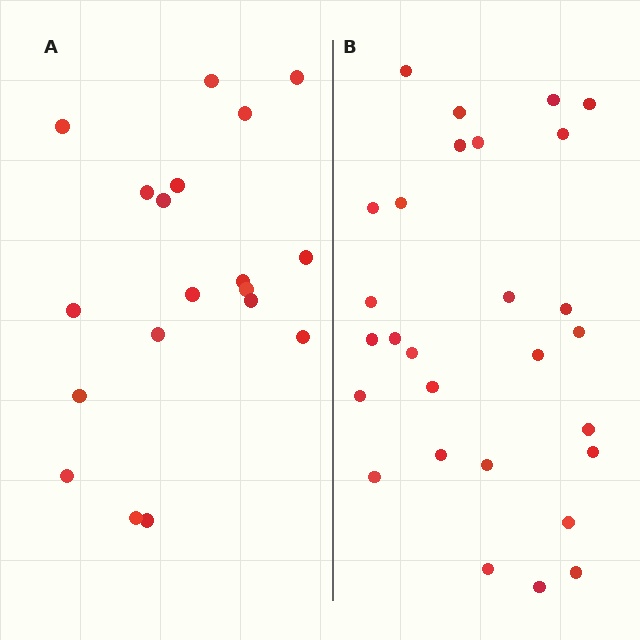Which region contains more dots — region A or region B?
Region B (the right region) has more dots.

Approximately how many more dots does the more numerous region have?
Region B has roughly 8 or so more dots than region A.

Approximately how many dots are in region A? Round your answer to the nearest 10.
About 20 dots. (The exact count is 19, which rounds to 20.)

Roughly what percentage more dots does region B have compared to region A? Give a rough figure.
About 45% more.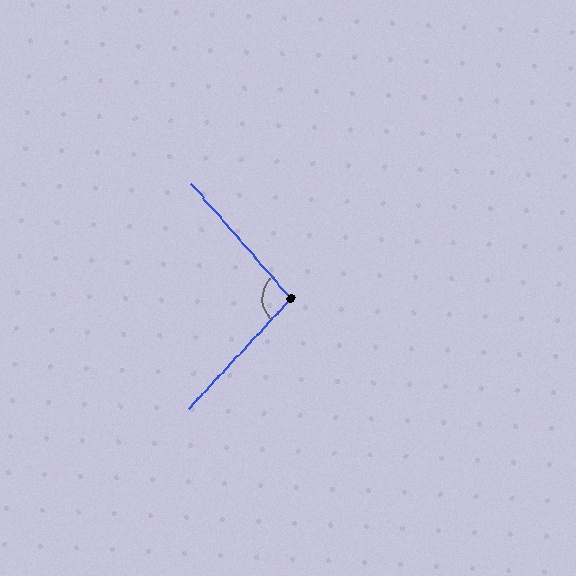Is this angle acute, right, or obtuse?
It is obtuse.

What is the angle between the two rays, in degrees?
Approximately 96 degrees.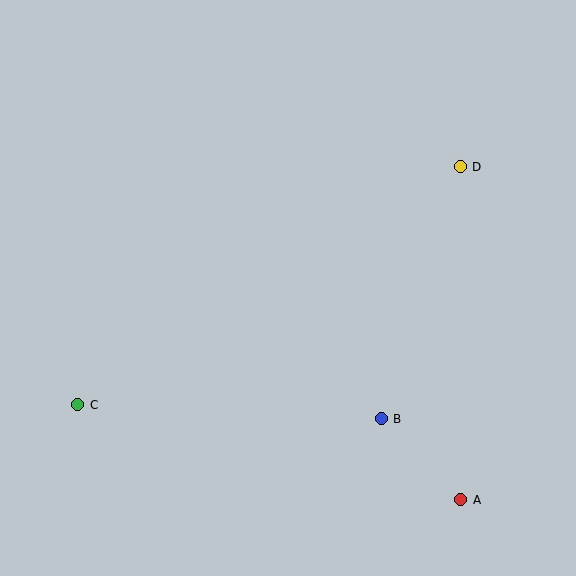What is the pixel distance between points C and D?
The distance between C and D is 450 pixels.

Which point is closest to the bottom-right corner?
Point A is closest to the bottom-right corner.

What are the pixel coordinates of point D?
Point D is at (460, 167).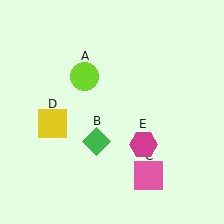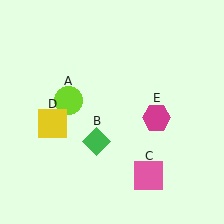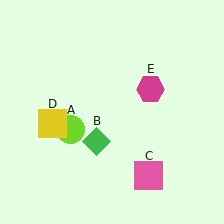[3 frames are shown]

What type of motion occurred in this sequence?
The lime circle (object A), magenta hexagon (object E) rotated counterclockwise around the center of the scene.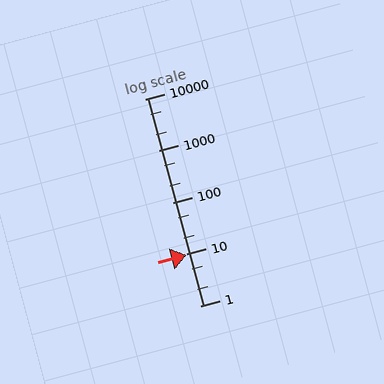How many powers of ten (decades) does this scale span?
The scale spans 4 decades, from 1 to 10000.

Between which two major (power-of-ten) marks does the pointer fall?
The pointer is between 1 and 10.